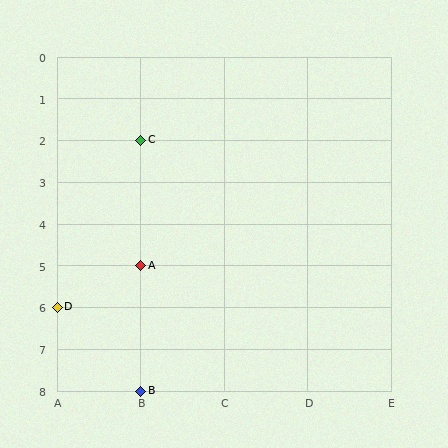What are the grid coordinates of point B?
Point B is at grid coordinates (B, 8).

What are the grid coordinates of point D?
Point D is at grid coordinates (A, 6).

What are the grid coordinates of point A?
Point A is at grid coordinates (B, 5).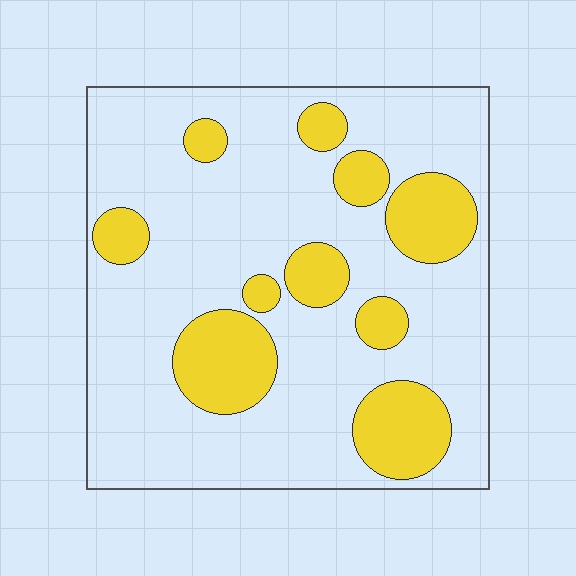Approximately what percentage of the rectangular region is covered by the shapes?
Approximately 25%.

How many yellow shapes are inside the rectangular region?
10.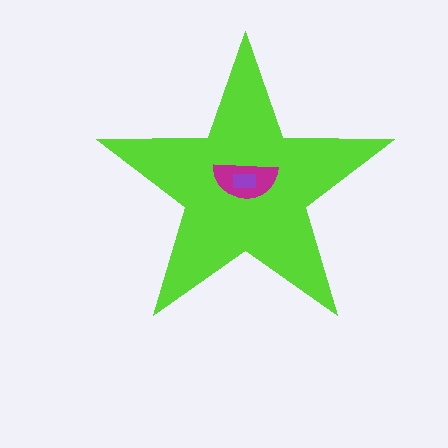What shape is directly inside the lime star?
The magenta semicircle.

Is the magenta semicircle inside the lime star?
Yes.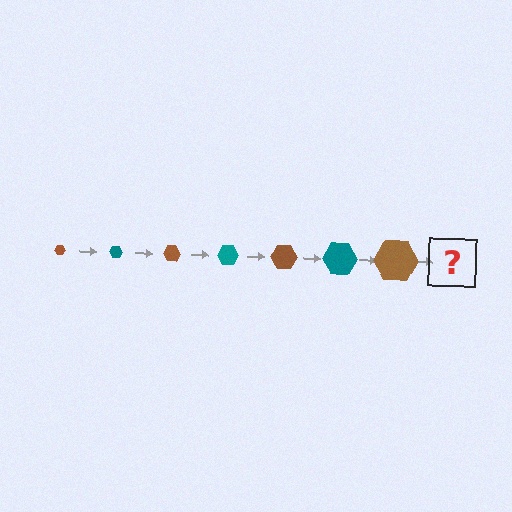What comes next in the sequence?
The next element should be a teal hexagon, larger than the previous one.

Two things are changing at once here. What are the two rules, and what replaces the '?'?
The two rules are that the hexagon grows larger each step and the color cycles through brown and teal. The '?' should be a teal hexagon, larger than the previous one.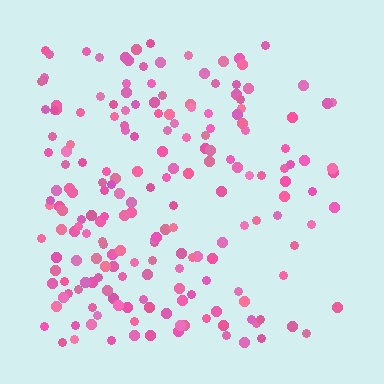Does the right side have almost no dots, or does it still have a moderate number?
Still a moderate number, just noticeably fewer than the left.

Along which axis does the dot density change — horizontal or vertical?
Horizontal.